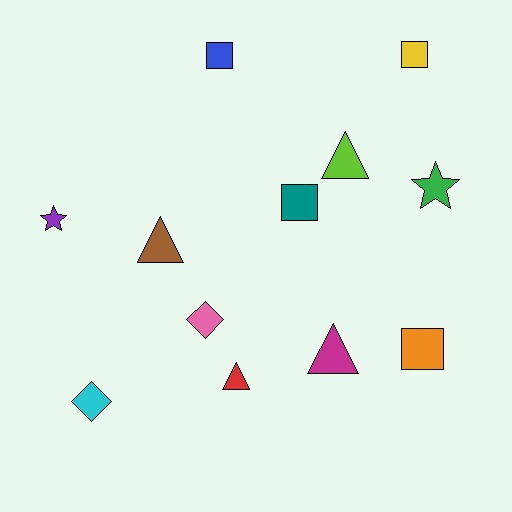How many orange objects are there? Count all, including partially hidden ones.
There is 1 orange object.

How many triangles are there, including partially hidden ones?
There are 4 triangles.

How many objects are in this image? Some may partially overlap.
There are 12 objects.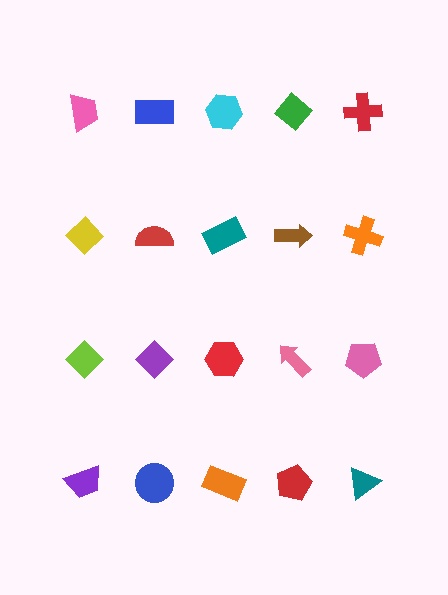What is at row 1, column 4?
A green diamond.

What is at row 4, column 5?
A teal triangle.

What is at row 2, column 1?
A yellow diamond.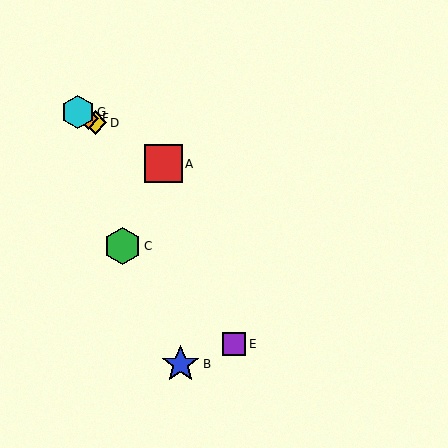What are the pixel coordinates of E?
Object E is at (234, 344).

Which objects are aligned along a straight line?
Objects A, D, F, G are aligned along a straight line.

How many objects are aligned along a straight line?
4 objects (A, D, F, G) are aligned along a straight line.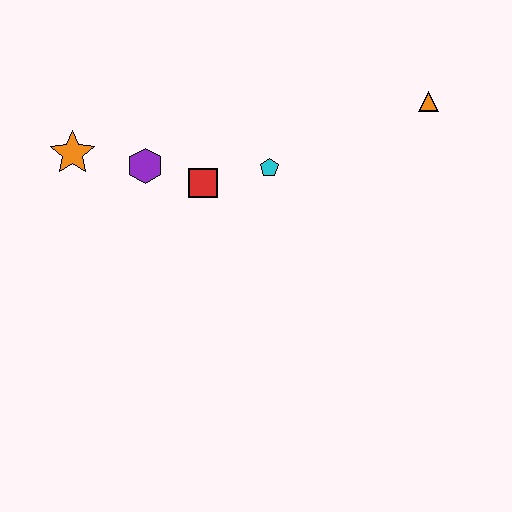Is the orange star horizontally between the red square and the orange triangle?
No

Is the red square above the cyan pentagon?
No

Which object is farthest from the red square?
The orange triangle is farthest from the red square.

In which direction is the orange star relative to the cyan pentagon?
The orange star is to the left of the cyan pentagon.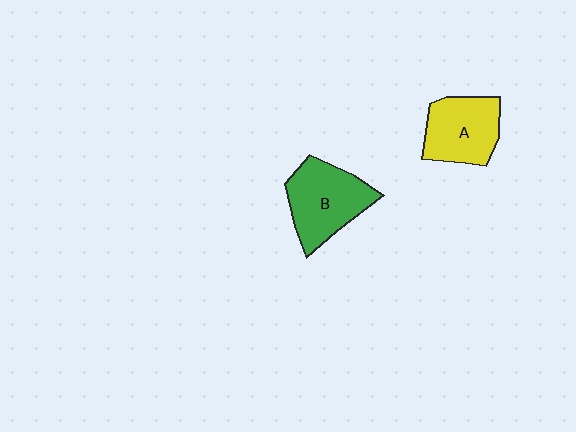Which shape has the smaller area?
Shape A (yellow).